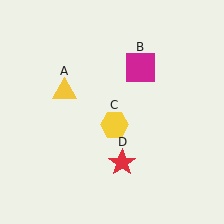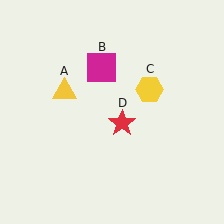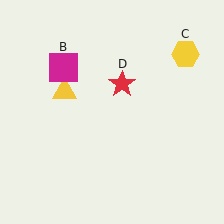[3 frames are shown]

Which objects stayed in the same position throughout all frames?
Yellow triangle (object A) remained stationary.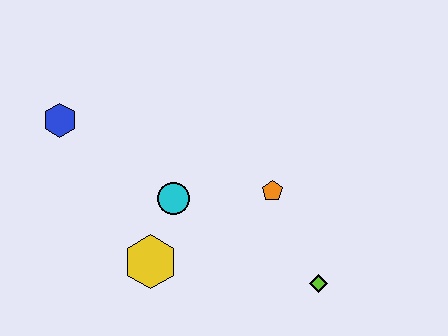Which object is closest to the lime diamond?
The orange pentagon is closest to the lime diamond.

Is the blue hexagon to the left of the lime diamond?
Yes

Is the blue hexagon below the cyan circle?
No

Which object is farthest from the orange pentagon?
The blue hexagon is farthest from the orange pentagon.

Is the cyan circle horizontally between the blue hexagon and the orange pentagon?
Yes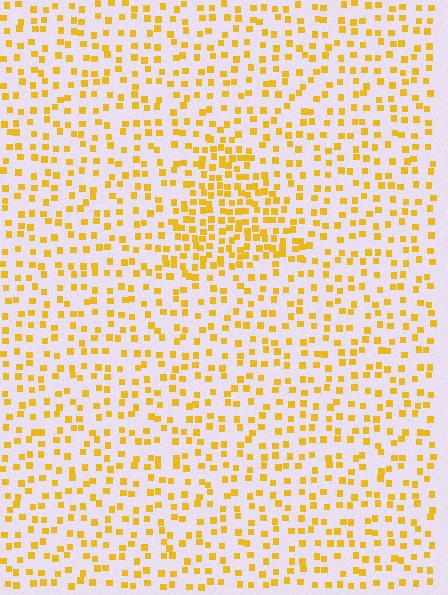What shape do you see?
I see a triangle.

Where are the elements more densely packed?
The elements are more densely packed inside the triangle boundary.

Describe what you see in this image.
The image contains small yellow elements arranged at two different densities. A triangle-shaped region is visible where the elements are more densely packed than the surrounding area.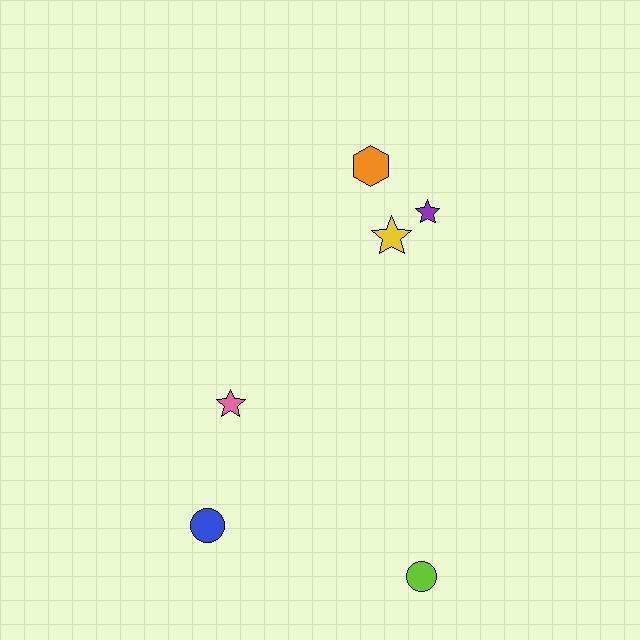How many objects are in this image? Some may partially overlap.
There are 6 objects.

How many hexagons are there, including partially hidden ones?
There is 1 hexagon.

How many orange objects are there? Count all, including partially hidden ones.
There is 1 orange object.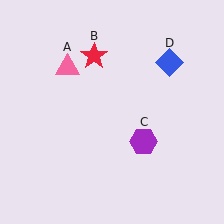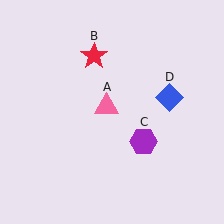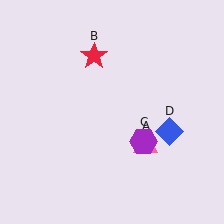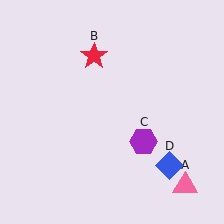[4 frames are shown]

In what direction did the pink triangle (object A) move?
The pink triangle (object A) moved down and to the right.